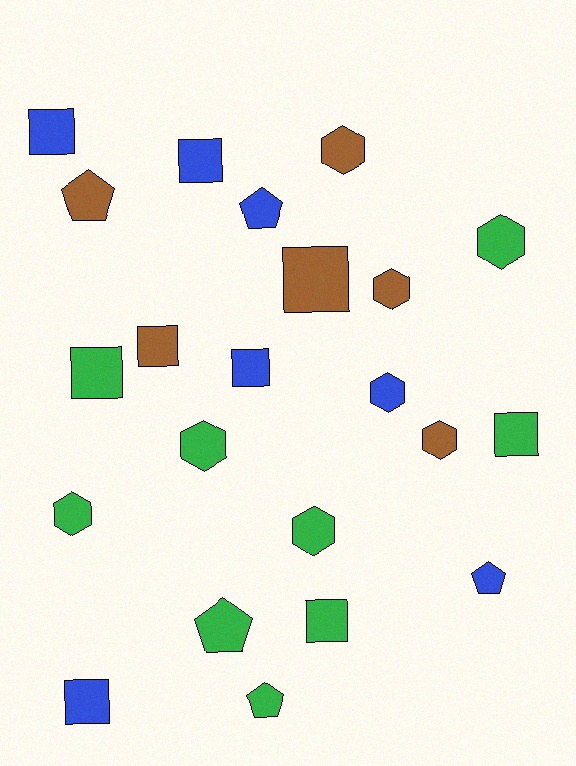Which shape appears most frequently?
Square, with 9 objects.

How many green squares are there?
There are 3 green squares.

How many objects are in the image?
There are 22 objects.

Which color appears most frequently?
Green, with 9 objects.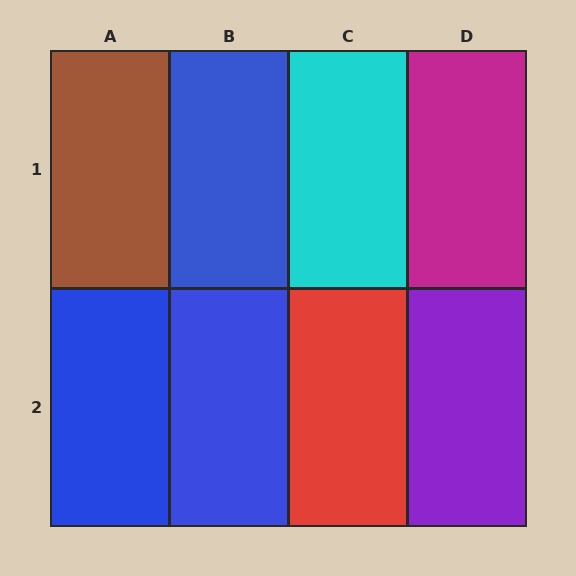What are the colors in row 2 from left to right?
Blue, blue, red, purple.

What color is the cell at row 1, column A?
Brown.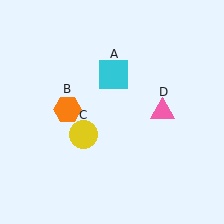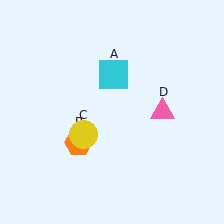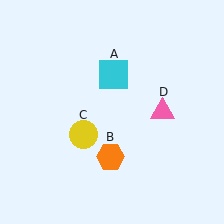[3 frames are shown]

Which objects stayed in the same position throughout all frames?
Cyan square (object A) and yellow circle (object C) and pink triangle (object D) remained stationary.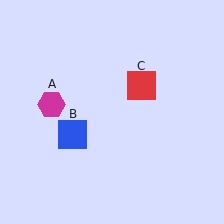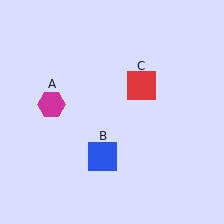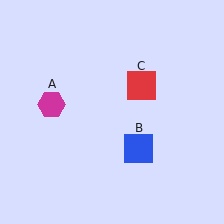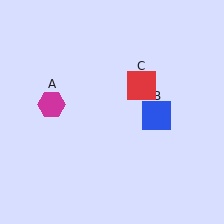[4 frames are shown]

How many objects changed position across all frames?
1 object changed position: blue square (object B).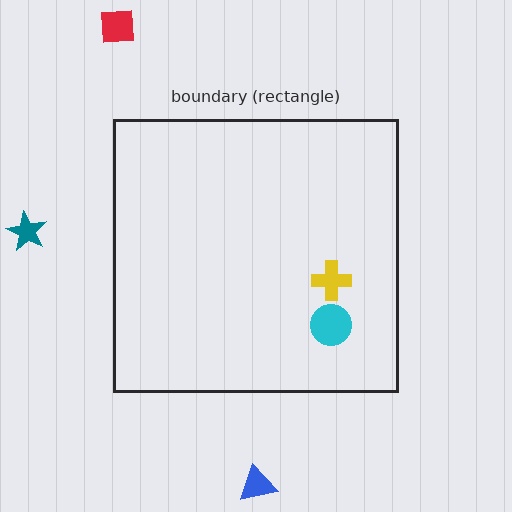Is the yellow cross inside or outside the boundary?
Inside.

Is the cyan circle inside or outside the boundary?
Inside.